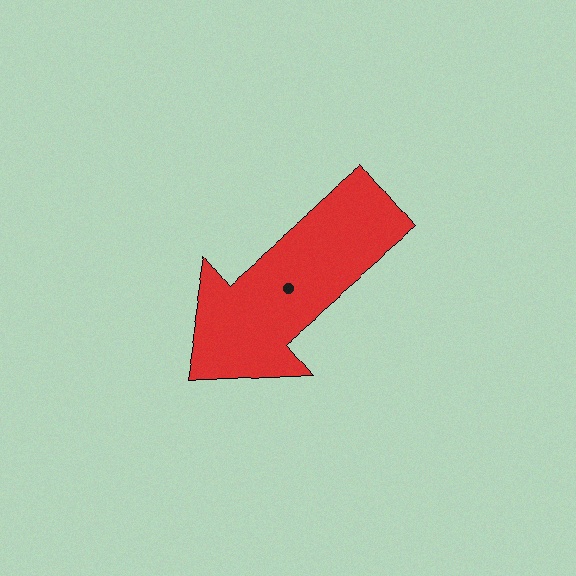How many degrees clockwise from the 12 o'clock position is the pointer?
Approximately 230 degrees.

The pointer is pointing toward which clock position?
Roughly 8 o'clock.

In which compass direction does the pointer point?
Southwest.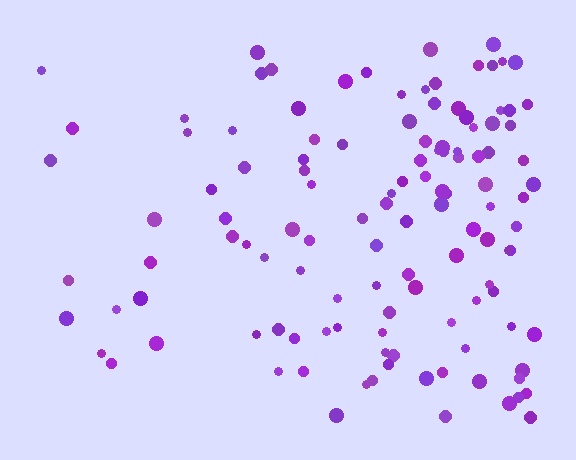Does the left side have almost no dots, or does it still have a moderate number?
Still a moderate number, just noticeably fewer than the right.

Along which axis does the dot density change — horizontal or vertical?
Horizontal.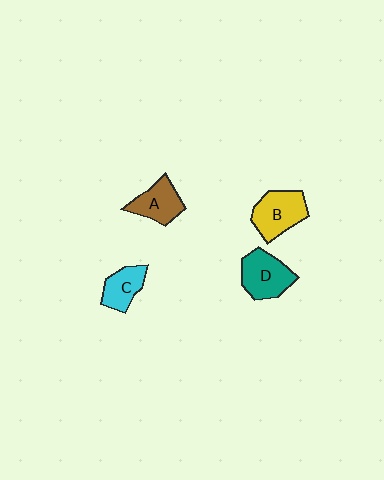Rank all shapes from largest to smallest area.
From largest to smallest: B (yellow), D (teal), A (brown), C (cyan).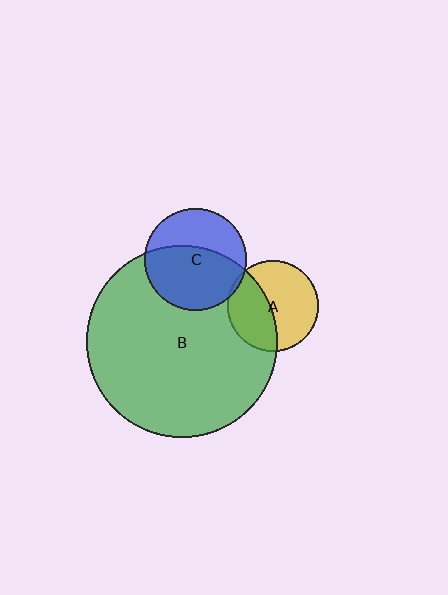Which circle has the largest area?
Circle B (green).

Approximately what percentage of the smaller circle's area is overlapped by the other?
Approximately 45%.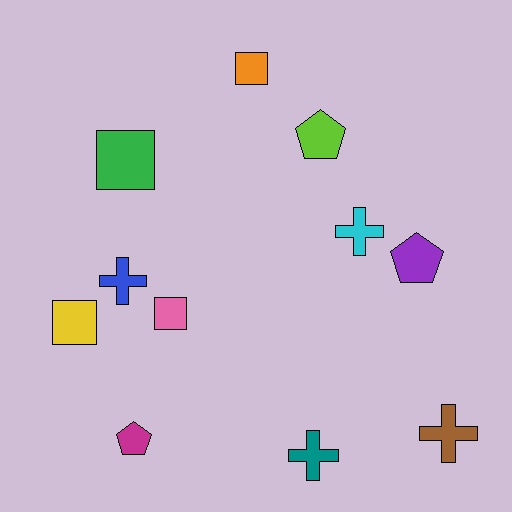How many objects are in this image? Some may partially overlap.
There are 11 objects.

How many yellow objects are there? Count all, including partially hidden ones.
There is 1 yellow object.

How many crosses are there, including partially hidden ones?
There are 4 crosses.